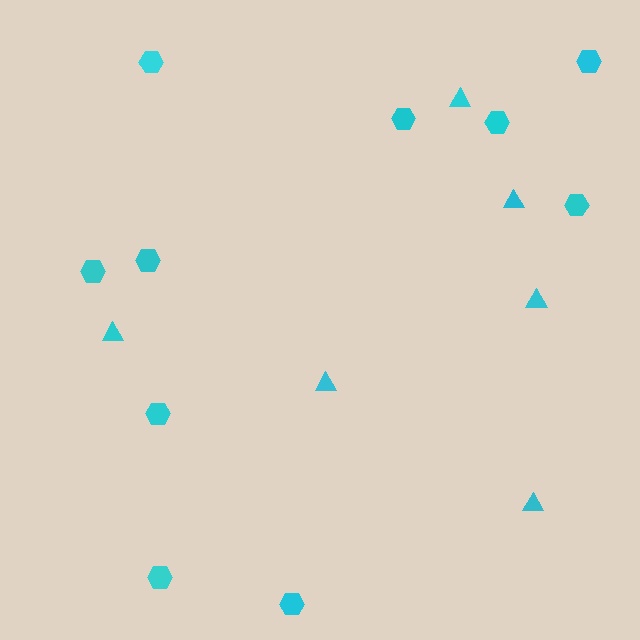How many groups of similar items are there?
There are 2 groups: one group of hexagons (10) and one group of triangles (6).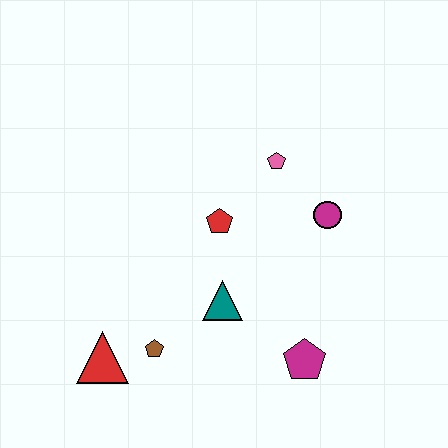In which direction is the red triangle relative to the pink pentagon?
The red triangle is below the pink pentagon.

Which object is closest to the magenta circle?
The pink pentagon is closest to the magenta circle.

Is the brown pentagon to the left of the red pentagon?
Yes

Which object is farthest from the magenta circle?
The red triangle is farthest from the magenta circle.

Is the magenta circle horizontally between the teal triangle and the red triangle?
No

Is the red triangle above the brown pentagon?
No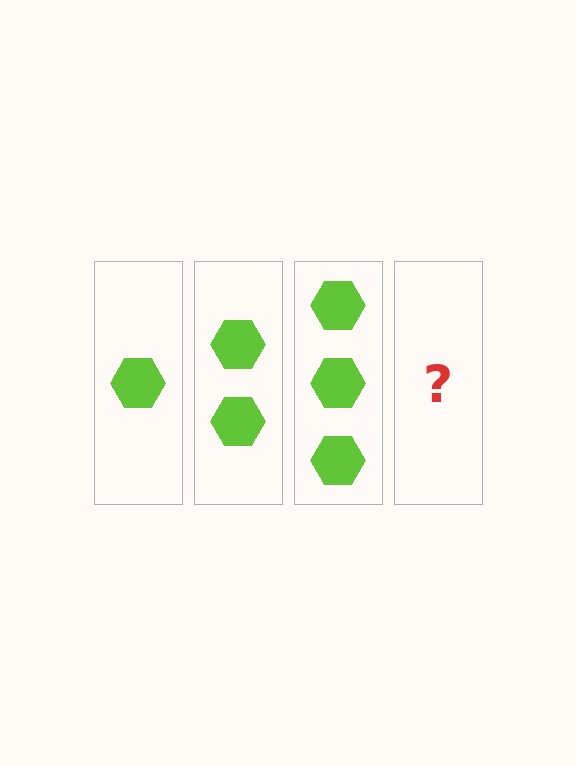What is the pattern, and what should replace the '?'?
The pattern is that each step adds one more hexagon. The '?' should be 4 hexagons.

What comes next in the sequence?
The next element should be 4 hexagons.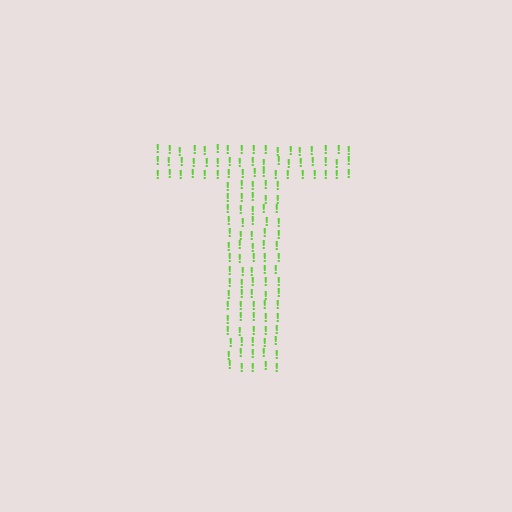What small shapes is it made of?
It is made of small exclamation marks.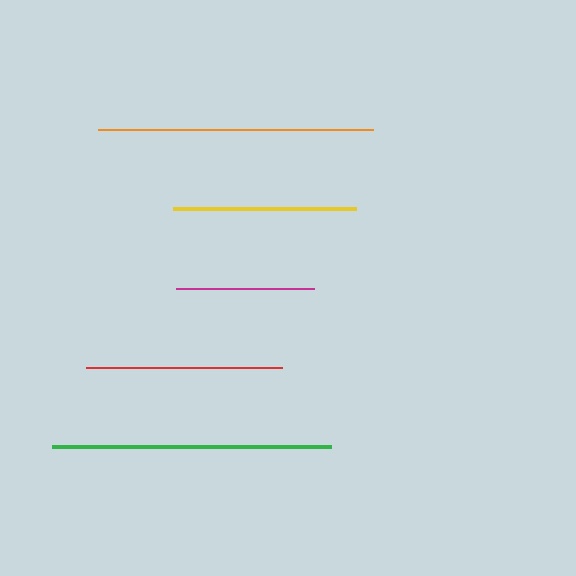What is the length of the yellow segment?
The yellow segment is approximately 183 pixels long.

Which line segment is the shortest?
The magenta line is the shortest at approximately 138 pixels.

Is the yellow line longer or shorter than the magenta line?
The yellow line is longer than the magenta line.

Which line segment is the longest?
The green line is the longest at approximately 278 pixels.